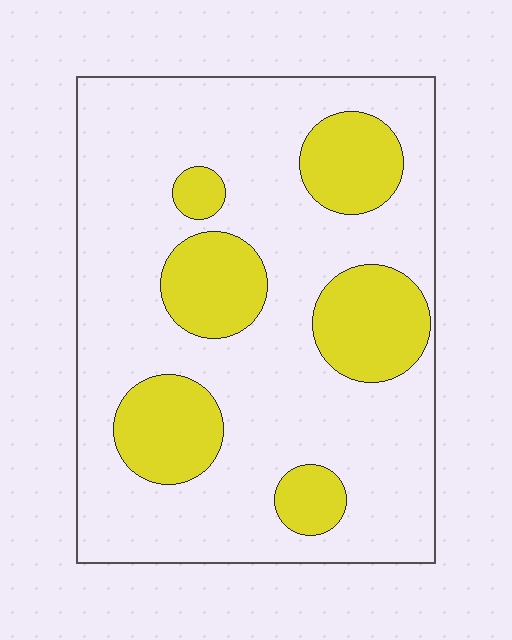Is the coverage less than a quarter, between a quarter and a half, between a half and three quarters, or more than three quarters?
Between a quarter and a half.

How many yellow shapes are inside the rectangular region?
6.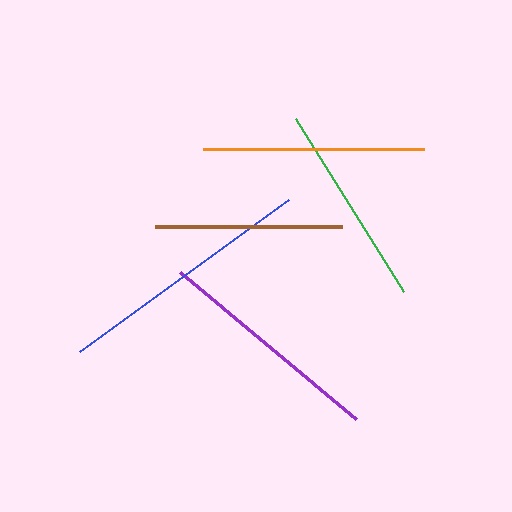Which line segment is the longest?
The blue line is the longest at approximately 259 pixels.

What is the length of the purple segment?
The purple segment is approximately 230 pixels long.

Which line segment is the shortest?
The brown line is the shortest at approximately 187 pixels.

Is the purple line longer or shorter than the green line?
The purple line is longer than the green line.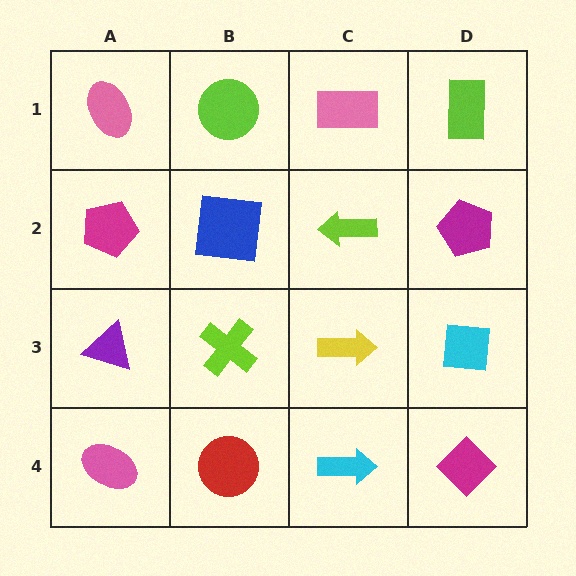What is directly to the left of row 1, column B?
A pink ellipse.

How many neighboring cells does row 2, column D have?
3.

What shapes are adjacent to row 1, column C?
A lime arrow (row 2, column C), a lime circle (row 1, column B), a lime rectangle (row 1, column D).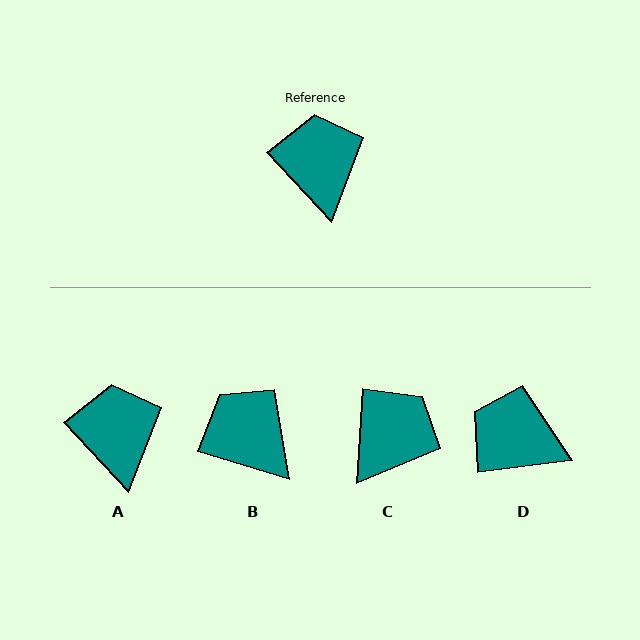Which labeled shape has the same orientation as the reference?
A.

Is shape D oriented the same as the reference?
No, it is off by about 55 degrees.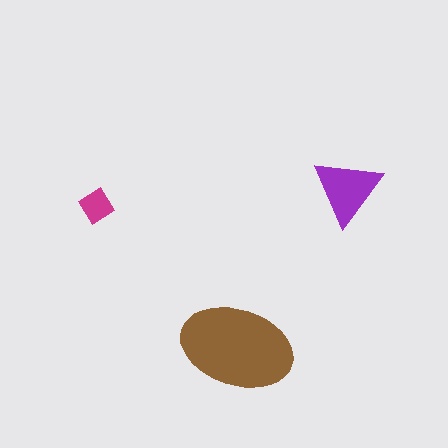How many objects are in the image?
There are 3 objects in the image.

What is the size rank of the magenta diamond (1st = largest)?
3rd.